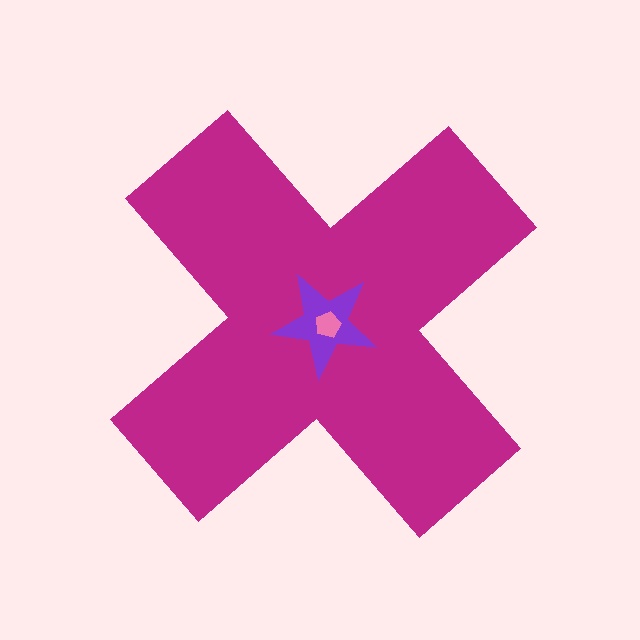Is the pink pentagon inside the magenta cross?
Yes.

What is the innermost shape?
The pink pentagon.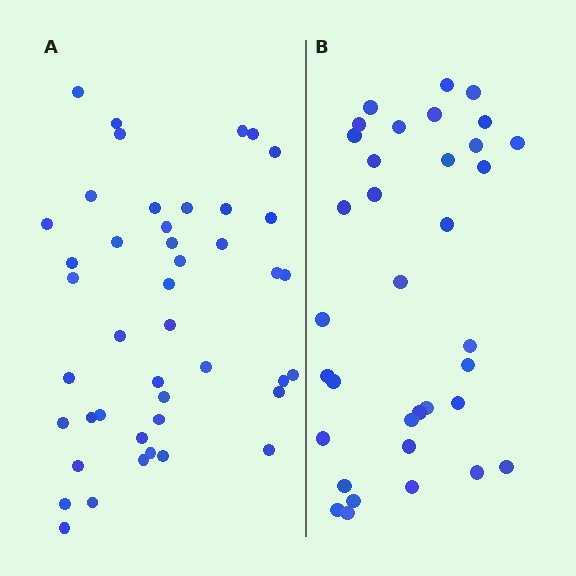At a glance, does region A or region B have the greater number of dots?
Region A (the left region) has more dots.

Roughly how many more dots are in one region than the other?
Region A has roughly 8 or so more dots than region B.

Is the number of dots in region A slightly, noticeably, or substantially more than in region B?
Region A has noticeably more, but not dramatically so. The ratio is roughly 1.3 to 1.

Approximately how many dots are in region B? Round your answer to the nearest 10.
About 40 dots. (The exact count is 35, which rounds to 40.)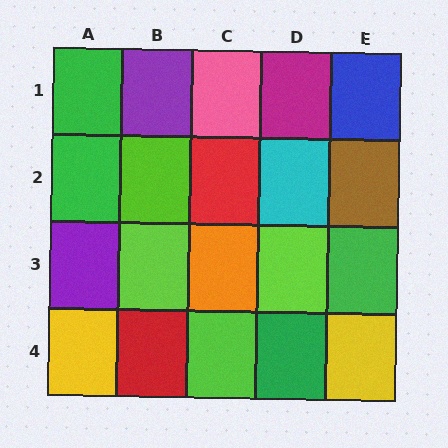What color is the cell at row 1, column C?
Pink.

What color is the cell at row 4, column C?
Lime.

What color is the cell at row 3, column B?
Lime.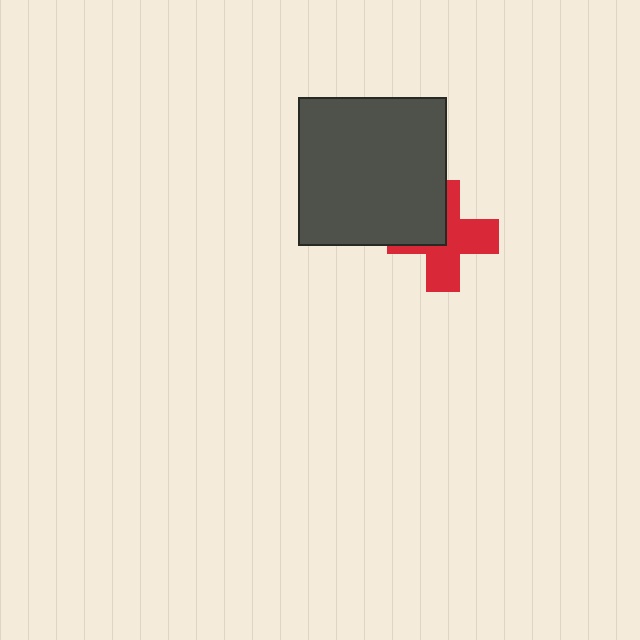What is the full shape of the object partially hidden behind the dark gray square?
The partially hidden object is a red cross.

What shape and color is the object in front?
The object in front is a dark gray square.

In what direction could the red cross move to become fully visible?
The red cross could move toward the lower-right. That would shift it out from behind the dark gray square entirely.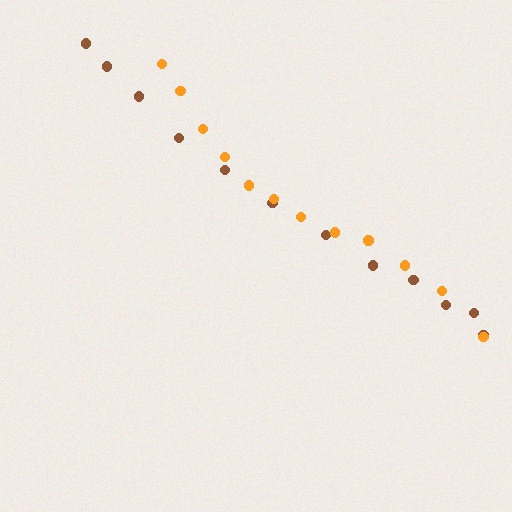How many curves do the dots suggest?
There are 2 distinct paths.